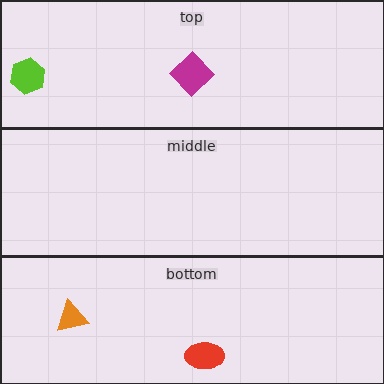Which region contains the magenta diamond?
The top region.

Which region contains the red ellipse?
The bottom region.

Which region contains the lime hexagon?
The top region.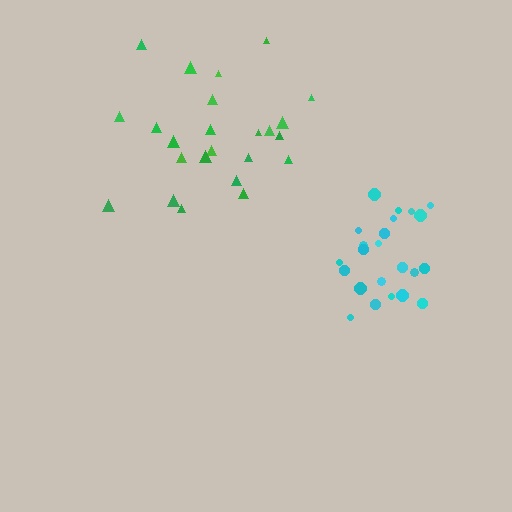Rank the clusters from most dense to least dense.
cyan, green.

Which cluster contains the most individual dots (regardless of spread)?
Green (24).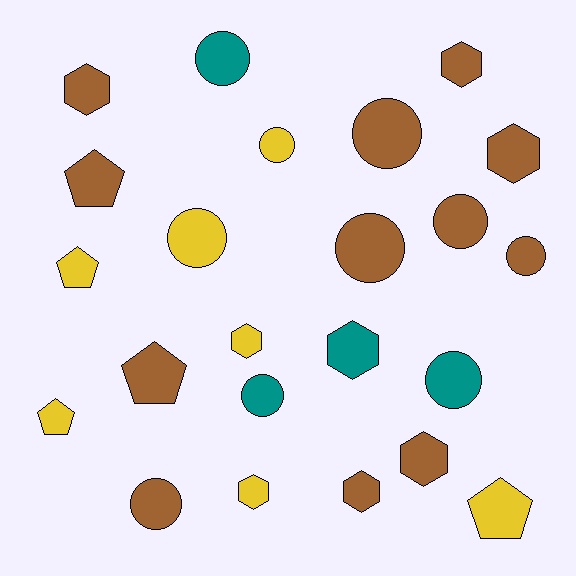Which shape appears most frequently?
Circle, with 10 objects.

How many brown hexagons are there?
There are 5 brown hexagons.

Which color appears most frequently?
Brown, with 12 objects.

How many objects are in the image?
There are 23 objects.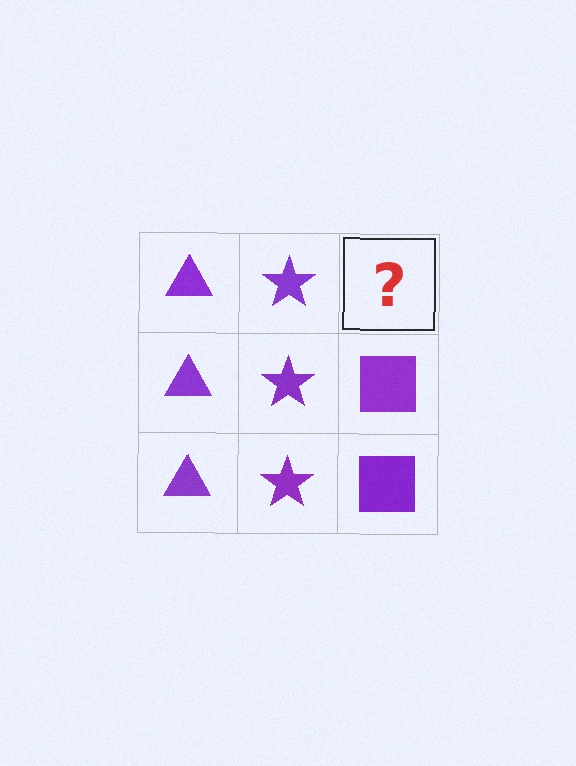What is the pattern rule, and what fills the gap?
The rule is that each column has a consistent shape. The gap should be filled with a purple square.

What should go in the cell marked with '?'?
The missing cell should contain a purple square.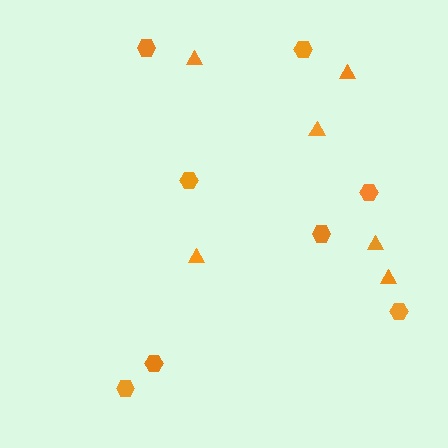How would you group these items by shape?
There are 2 groups: one group of hexagons (8) and one group of triangles (6).